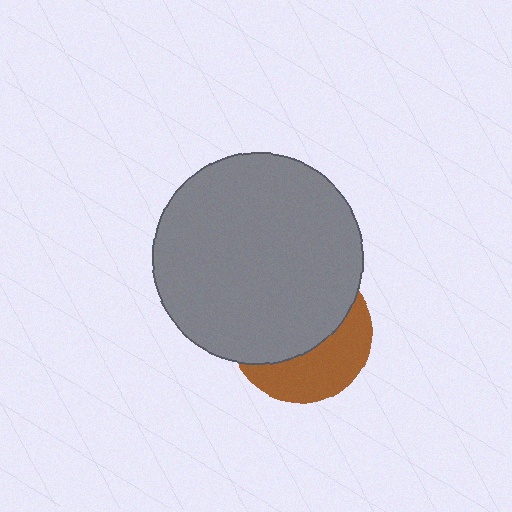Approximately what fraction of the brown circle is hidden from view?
Roughly 61% of the brown circle is hidden behind the gray circle.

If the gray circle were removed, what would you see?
You would see the complete brown circle.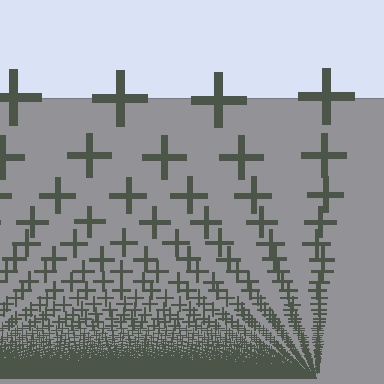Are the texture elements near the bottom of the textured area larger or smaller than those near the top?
Smaller. The gradient is inverted — elements near the bottom are smaller and denser.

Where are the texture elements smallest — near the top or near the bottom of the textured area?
Near the bottom.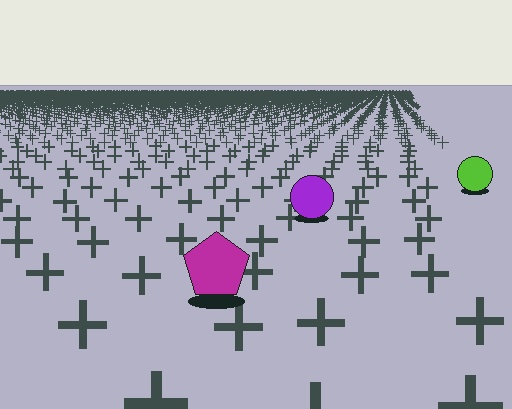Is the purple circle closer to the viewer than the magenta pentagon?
No. The magenta pentagon is closer — you can tell from the texture gradient: the ground texture is coarser near it.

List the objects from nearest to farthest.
From nearest to farthest: the magenta pentagon, the purple circle, the lime circle.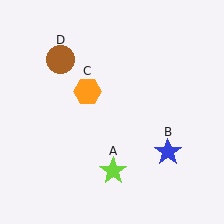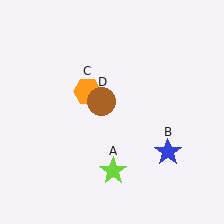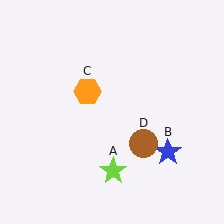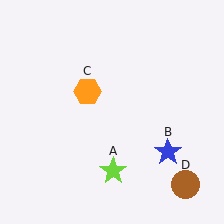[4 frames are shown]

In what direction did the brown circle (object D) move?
The brown circle (object D) moved down and to the right.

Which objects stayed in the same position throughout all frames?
Lime star (object A) and blue star (object B) and orange hexagon (object C) remained stationary.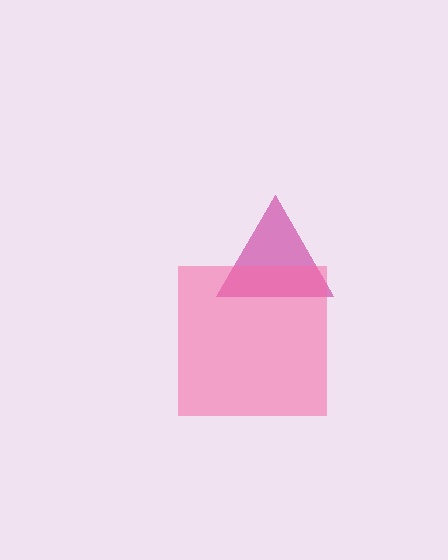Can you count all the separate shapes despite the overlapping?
Yes, there are 2 separate shapes.